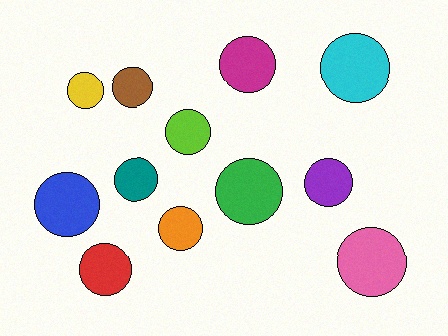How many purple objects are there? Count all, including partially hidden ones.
There is 1 purple object.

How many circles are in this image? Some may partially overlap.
There are 12 circles.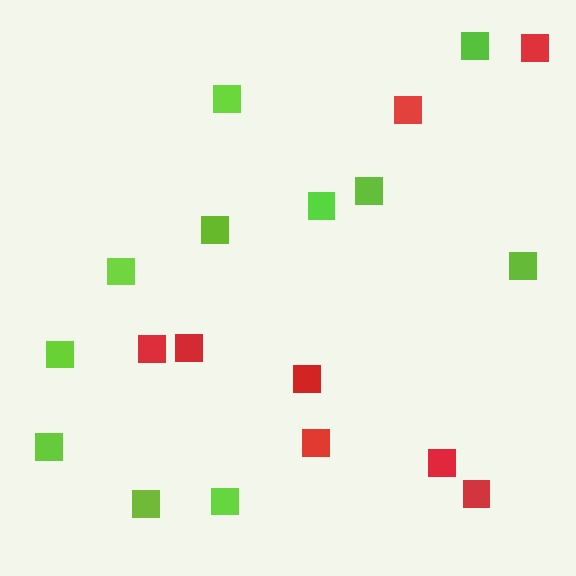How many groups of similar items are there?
There are 2 groups: one group of red squares (8) and one group of lime squares (11).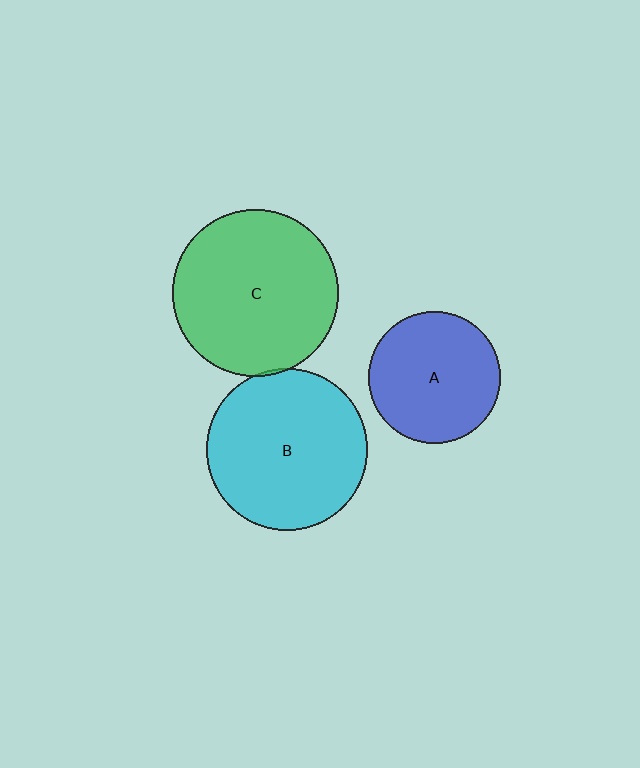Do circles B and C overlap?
Yes.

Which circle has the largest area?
Circle C (green).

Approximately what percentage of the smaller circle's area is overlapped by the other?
Approximately 5%.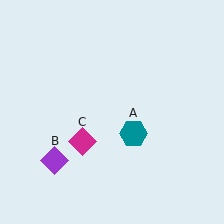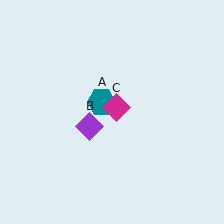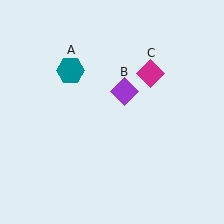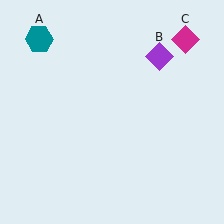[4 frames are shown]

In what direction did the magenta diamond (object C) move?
The magenta diamond (object C) moved up and to the right.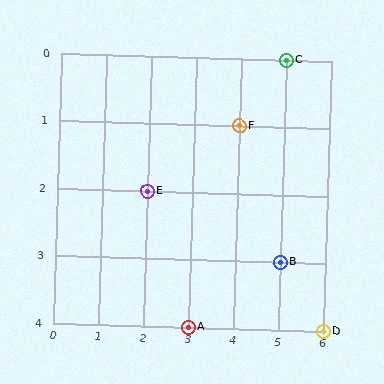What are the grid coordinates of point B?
Point B is at grid coordinates (5, 3).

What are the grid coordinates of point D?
Point D is at grid coordinates (6, 4).